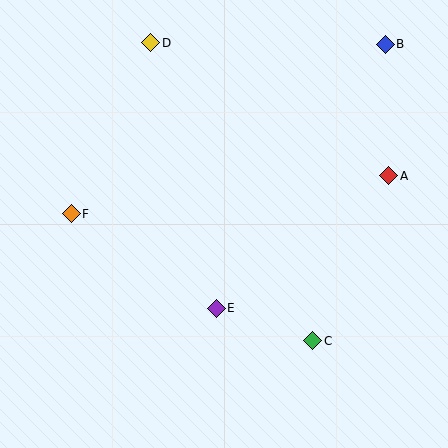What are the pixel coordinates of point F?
Point F is at (71, 214).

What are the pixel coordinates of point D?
Point D is at (151, 43).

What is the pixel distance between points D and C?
The distance between D and C is 339 pixels.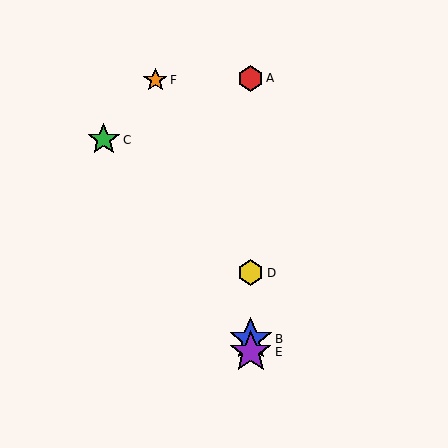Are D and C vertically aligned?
No, D is at x≈251 and C is at x≈104.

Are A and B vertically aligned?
Yes, both are at x≈251.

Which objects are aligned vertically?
Objects A, B, D, E are aligned vertically.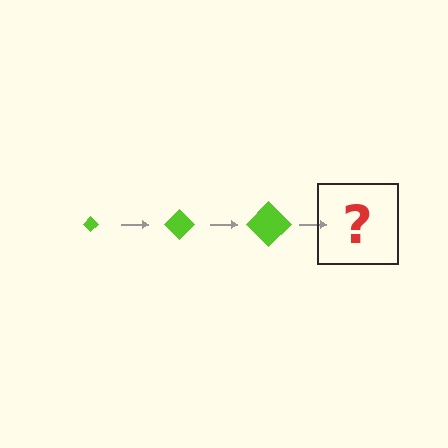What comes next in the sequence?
The next element should be a lime diamond, larger than the previous one.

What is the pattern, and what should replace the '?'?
The pattern is that the diamond gets progressively larger each step. The '?' should be a lime diamond, larger than the previous one.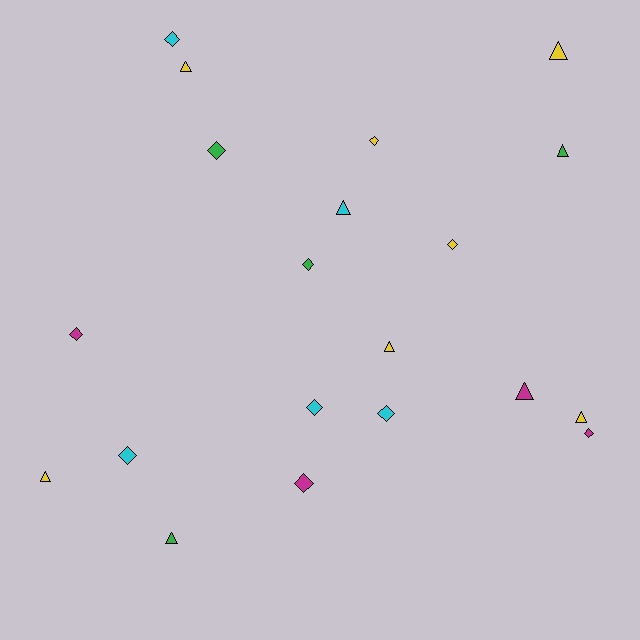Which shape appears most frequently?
Diamond, with 11 objects.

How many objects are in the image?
There are 20 objects.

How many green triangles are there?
There are 2 green triangles.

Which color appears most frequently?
Yellow, with 7 objects.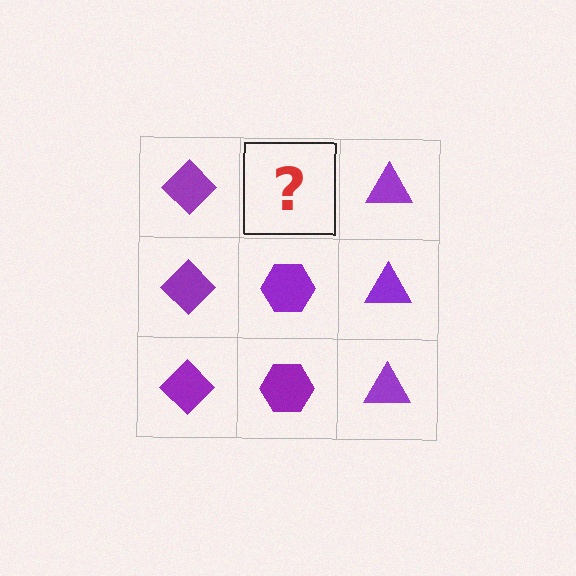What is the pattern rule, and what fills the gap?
The rule is that each column has a consistent shape. The gap should be filled with a purple hexagon.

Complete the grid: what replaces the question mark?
The question mark should be replaced with a purple hexagon.